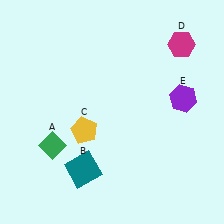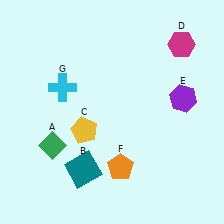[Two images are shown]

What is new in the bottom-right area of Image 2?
An orange pentagon (F) was added in the bottom-right area of Image 2.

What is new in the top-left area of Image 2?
A cyan cross (G) was added in the top-left area of Image 2.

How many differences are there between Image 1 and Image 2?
There are 2 differences between the two images.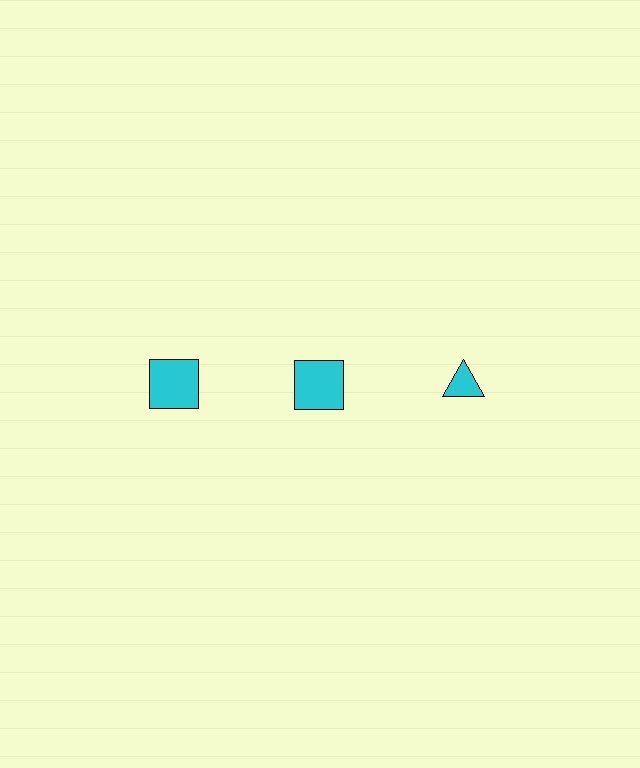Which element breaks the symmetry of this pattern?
The cyan triangle in the top row, center column breaks the symmetry. All other shapes are cyan squares.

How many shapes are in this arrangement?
There are 3 shapes arranged in a grid pattern.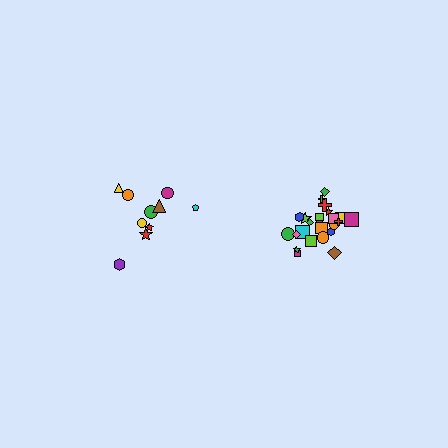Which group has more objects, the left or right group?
The right group.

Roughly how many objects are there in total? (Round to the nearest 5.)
Roughly 35 objects in total.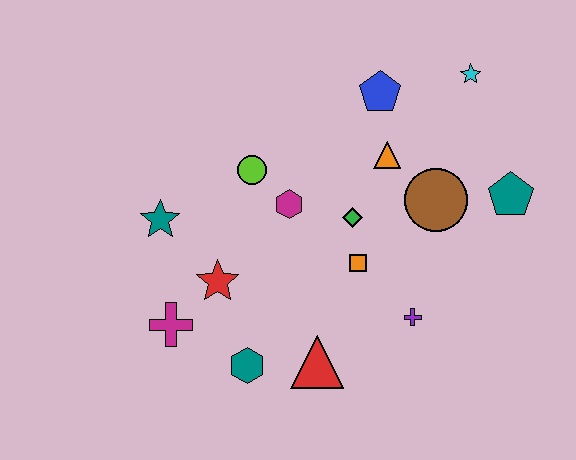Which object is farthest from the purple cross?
The teal star is farthest from the purple cross.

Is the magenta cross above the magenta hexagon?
No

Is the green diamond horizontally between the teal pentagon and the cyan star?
No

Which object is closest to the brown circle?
The orange triangle is closest to the brown circle.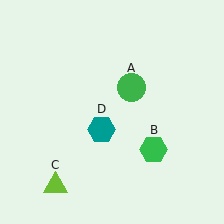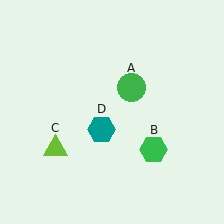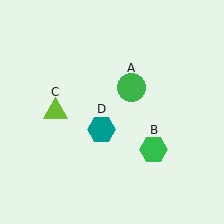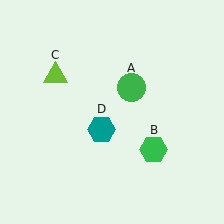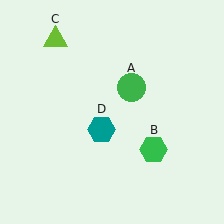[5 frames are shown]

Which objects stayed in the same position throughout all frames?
Green circle (object A) and green hexagon (object B) and teal hexagon (object D) remained stationary.